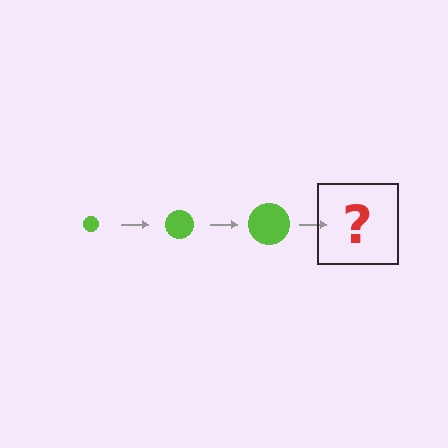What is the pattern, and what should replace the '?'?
The pattern is that the circle gets progressively larger each step. The '?' should be a lime circle, larger than the previous one.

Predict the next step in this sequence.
The next step is a lime circle, larger than the previous one.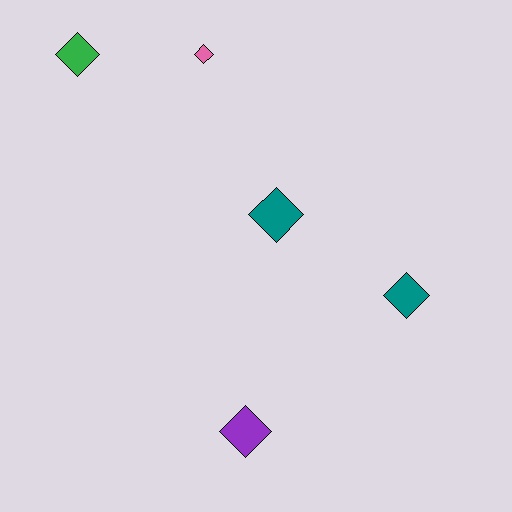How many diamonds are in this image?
There are 5 diamonds.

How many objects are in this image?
There are 5 objects.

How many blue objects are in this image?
There are no blue objects.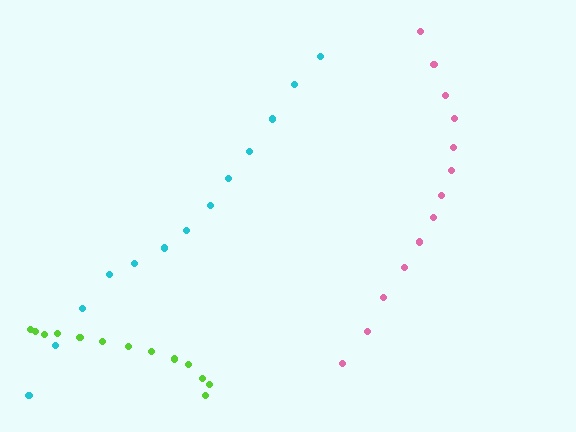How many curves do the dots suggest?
There are 3 distinct paths.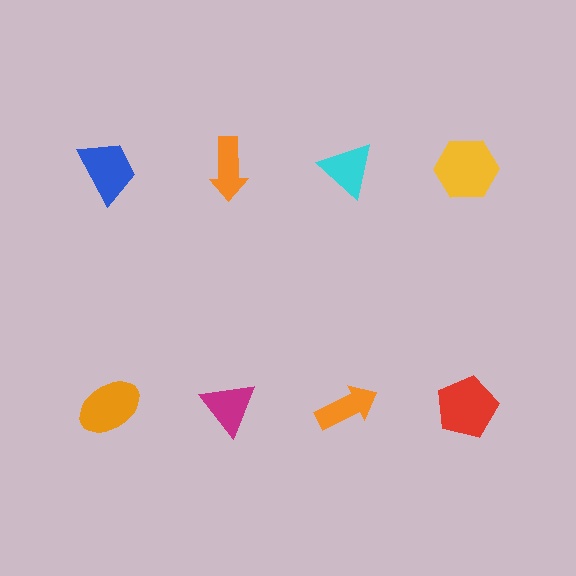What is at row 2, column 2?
A magenta triangle.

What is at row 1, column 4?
A yellow hexagon.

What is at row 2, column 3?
An orange arrow.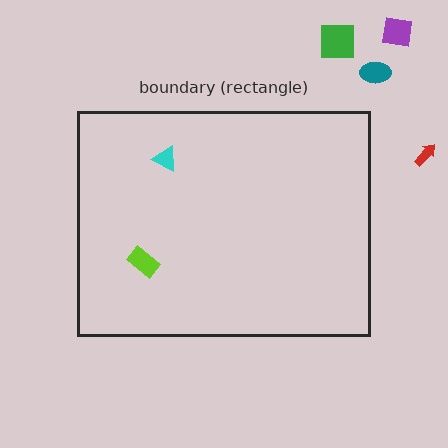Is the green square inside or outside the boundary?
Outside.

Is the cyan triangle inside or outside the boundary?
Inside.